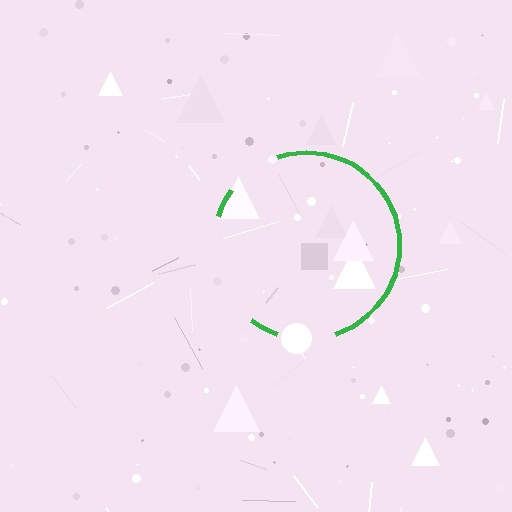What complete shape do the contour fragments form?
The contour fragments form a circle.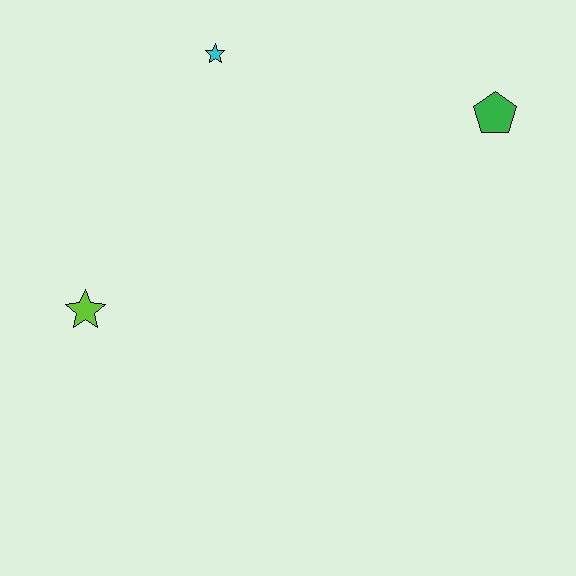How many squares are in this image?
There are no squares.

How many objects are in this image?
There are 3 objects.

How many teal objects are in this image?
There are no teal objects.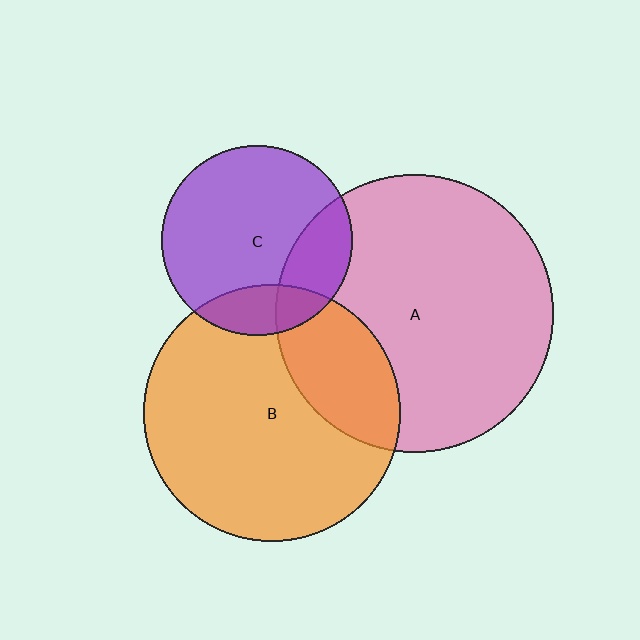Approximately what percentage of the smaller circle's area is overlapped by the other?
Approximately 20%.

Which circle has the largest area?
Circle A (pink).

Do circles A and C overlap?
Yes.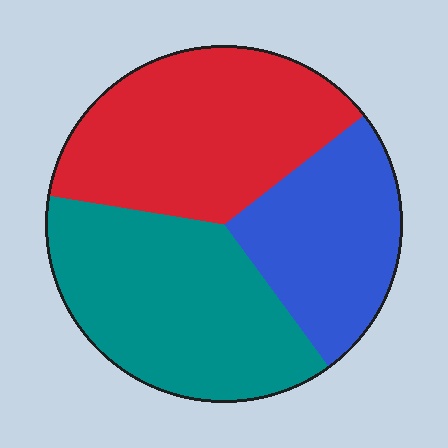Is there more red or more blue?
Red.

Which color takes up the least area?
Blue, at roughly 25%.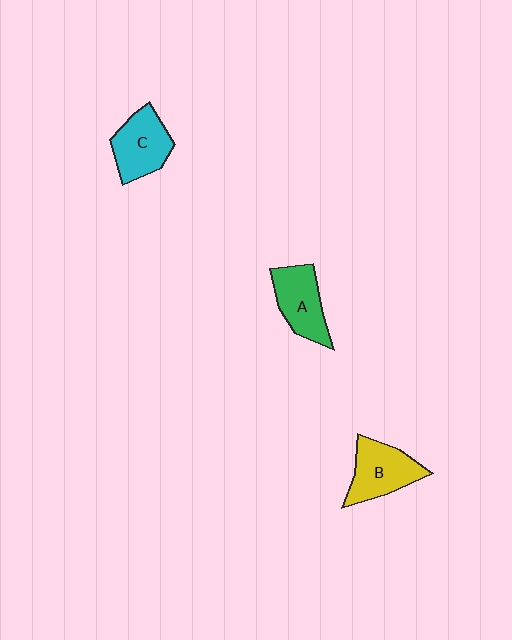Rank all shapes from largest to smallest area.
From largest to smallest: B (yellow), C (cyan), A (green).